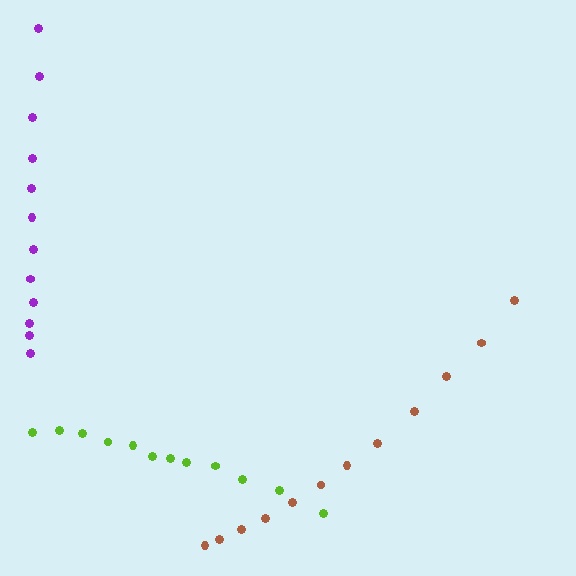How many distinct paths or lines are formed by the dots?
There are 3 distinct paths.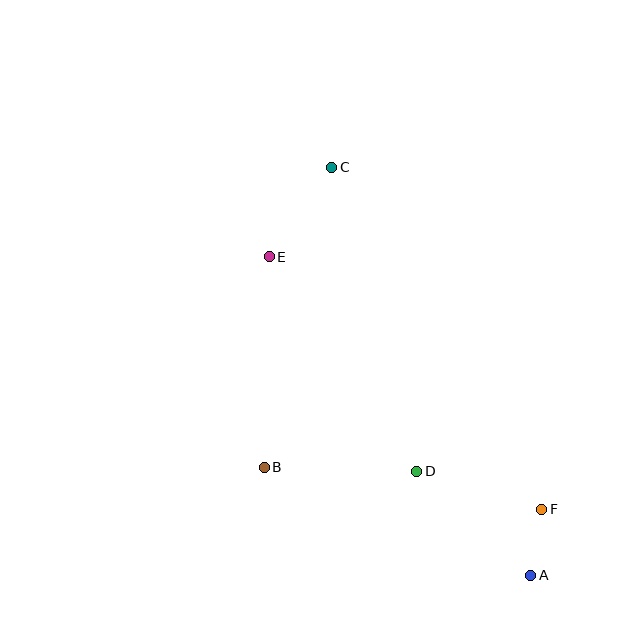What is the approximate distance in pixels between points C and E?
The distance between C and E is approximately 109 pixels.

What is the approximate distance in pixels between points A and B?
The distance between A and B is approximately 287 pixels.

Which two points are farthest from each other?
Points A and C are farthest from each other.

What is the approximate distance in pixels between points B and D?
The distance between B and D is approximately 153 pixels.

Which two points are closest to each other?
Points A and F are closest to each other.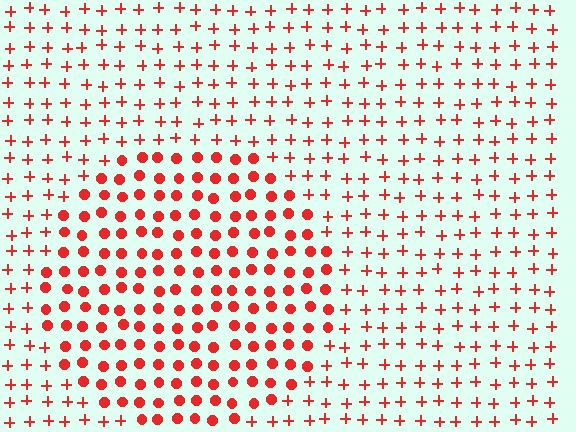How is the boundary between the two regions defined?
The boundary is defined by a change in element shape: circles inside vs. plus signs outside. All elements share the same color and spacing.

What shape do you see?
I see a circle.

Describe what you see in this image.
The image is filled with small red elements arranged in a uniform grid. A circle-shaped region contains circles, while the surrounding area contains plus signs. The boundary is defined purely by the change in element shape.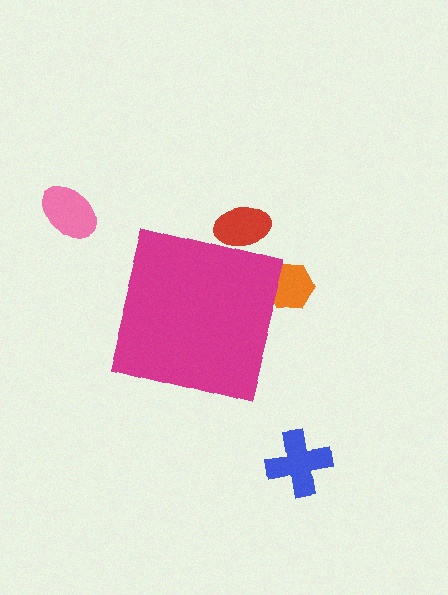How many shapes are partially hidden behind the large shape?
2 shapes are partially hidden.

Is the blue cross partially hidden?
No, the blue cross is fully visible.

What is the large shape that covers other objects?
A magenta square.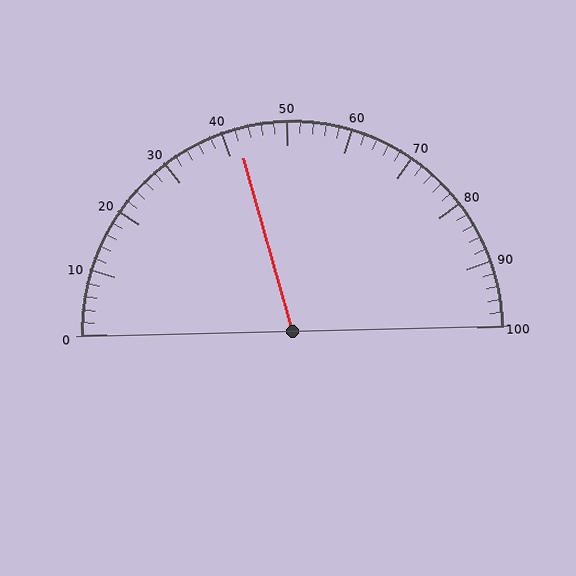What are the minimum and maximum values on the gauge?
The gauge ranges from 0 to 100.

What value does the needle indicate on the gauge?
The needle indicates approximately 42.